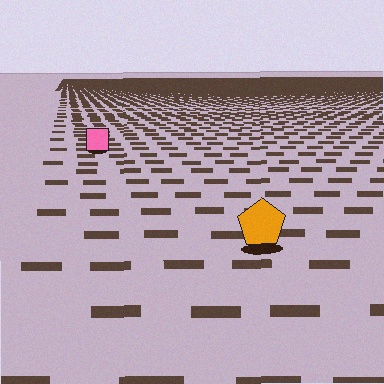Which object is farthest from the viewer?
The pink square is farthest from the viewer. It appears smaller and the ground texture around it is denser.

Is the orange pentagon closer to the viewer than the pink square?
Yes. The orange pentagon is closer — you can tell from the texture gradient: the ground texture is coarser near it.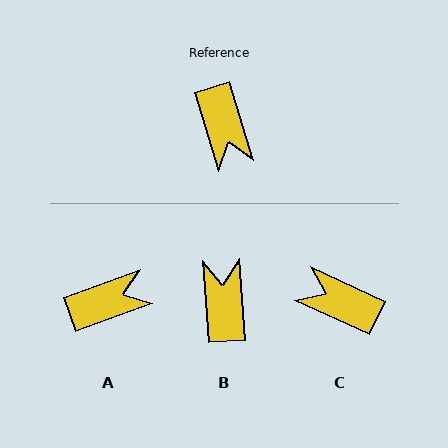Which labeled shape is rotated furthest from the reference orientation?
B, about 167 degrees away.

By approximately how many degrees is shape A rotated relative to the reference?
Approximately 93 degrees counter-clockwise.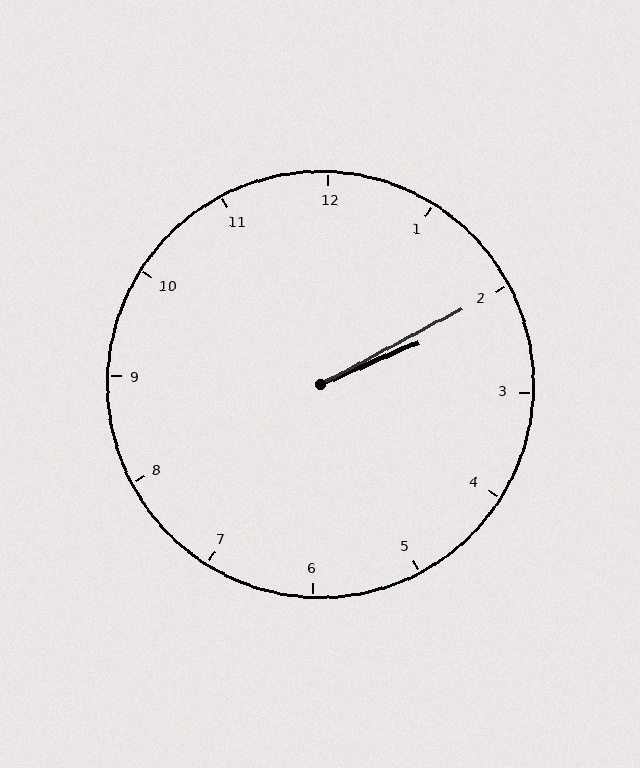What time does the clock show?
2:10.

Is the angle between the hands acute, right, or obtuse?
It is acute.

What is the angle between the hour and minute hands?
Approximately 5 degrees.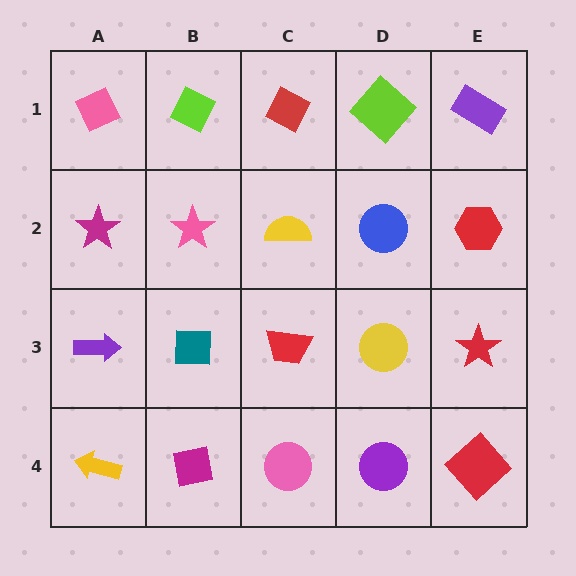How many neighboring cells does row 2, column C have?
4.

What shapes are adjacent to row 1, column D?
A blue circle (row 2, column D), a red diamond (row 1, column C), a purple rectangle (row 1, column E).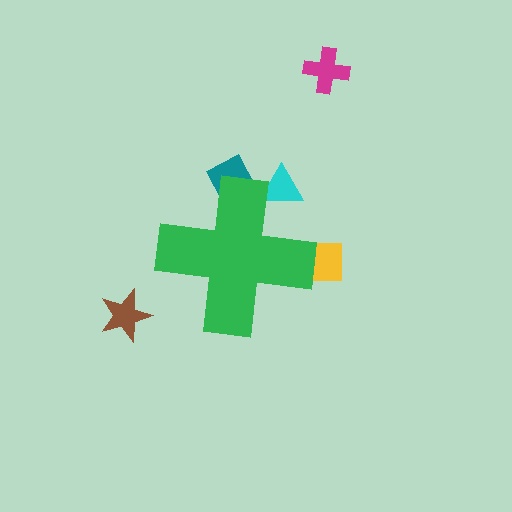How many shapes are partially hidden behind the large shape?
3 shapes are partially hidden.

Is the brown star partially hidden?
No, the brown star is fully visible.